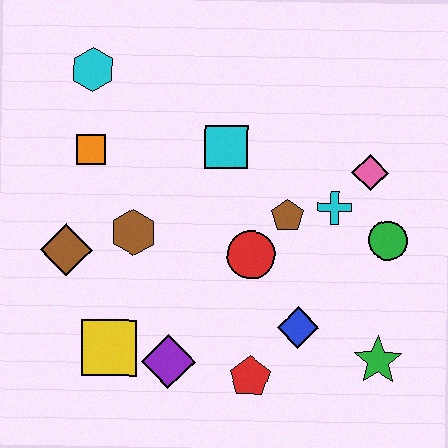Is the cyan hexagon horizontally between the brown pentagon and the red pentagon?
No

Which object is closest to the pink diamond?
The cyan cross is closest to the pink diamond.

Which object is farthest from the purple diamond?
The cyan hexagon is farthest from the purple diamond.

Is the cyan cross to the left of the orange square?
No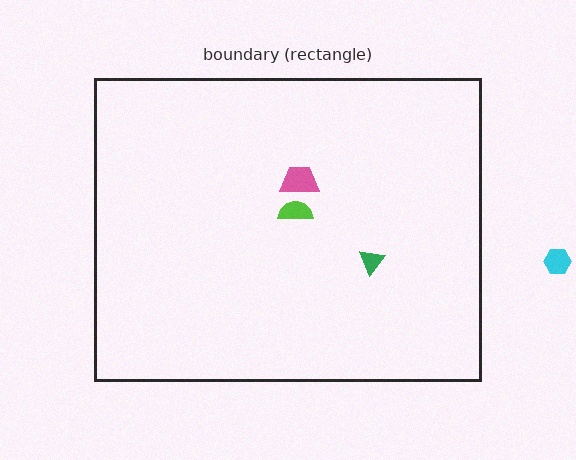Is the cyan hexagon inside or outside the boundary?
Outside.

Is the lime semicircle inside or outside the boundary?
Inside.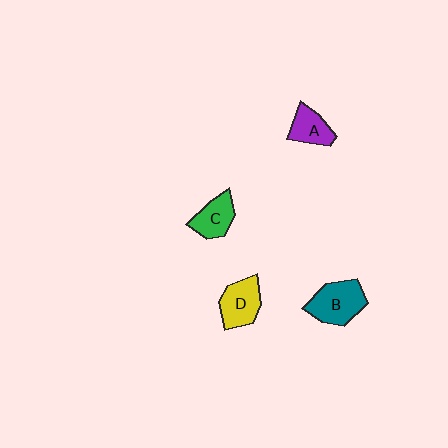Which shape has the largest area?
Shape B (teal).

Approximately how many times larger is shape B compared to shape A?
Approximately 1.6 times.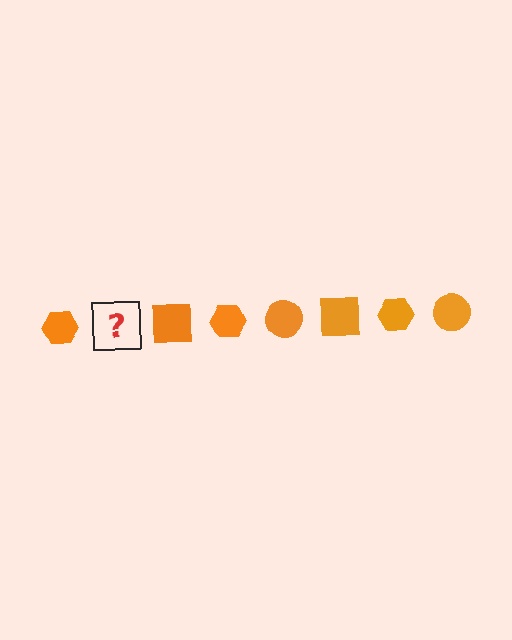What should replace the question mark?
The question mark should be replaced with an orange circle.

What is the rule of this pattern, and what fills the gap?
The rule is that the pattern cycles through hexagon, circle, square shapes in orange. The gap should be filled with an orange circle.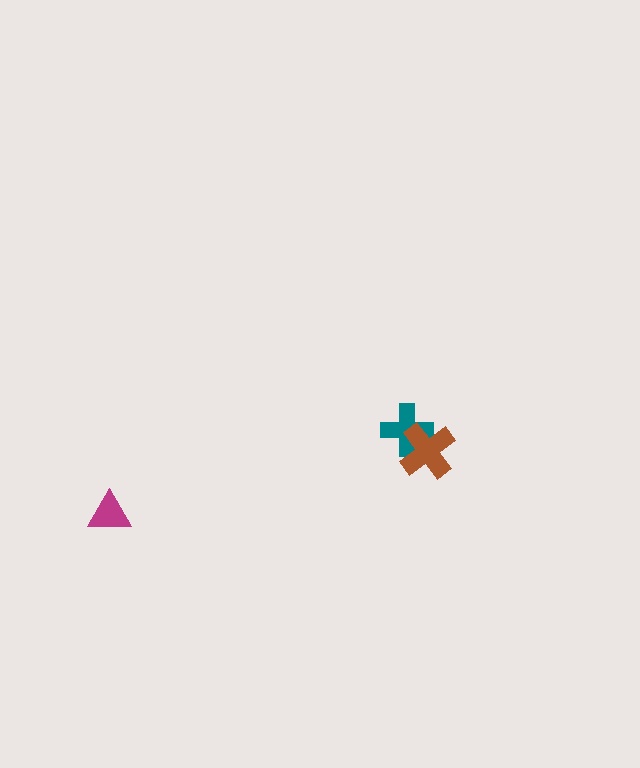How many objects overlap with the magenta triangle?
0 objects overlap with the magenta triangle.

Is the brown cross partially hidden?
No, no other shape covers it.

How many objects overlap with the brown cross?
1 object overlaps with the brown cross.